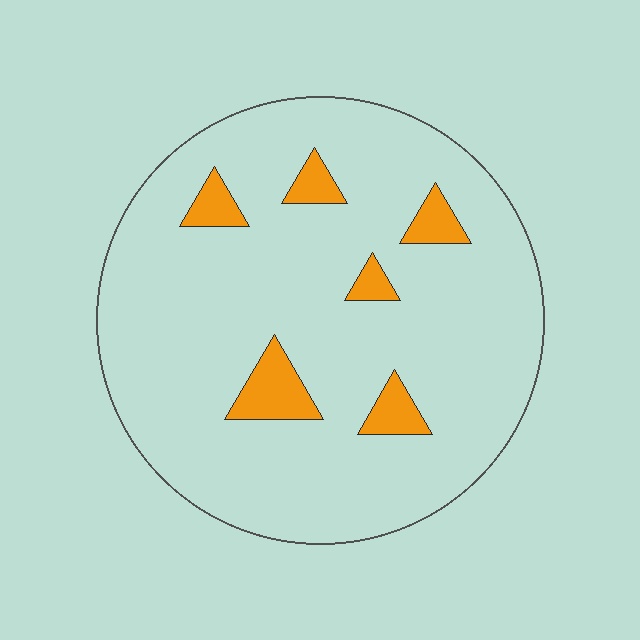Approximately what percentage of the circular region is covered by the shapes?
Approximately 10%.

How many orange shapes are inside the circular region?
6.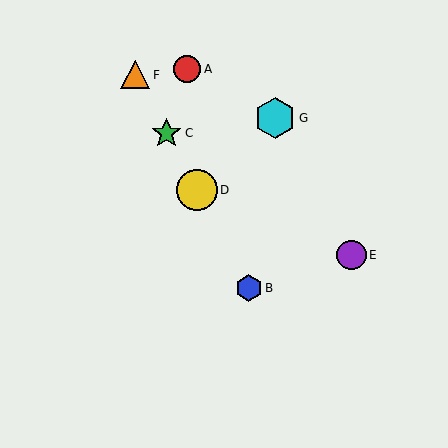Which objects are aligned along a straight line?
Objects B, C, D, F are aligned along a straight line.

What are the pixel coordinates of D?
Object D is at (197, 190).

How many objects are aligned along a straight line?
4 objects (B, C, D, F) are aligned along a straight line.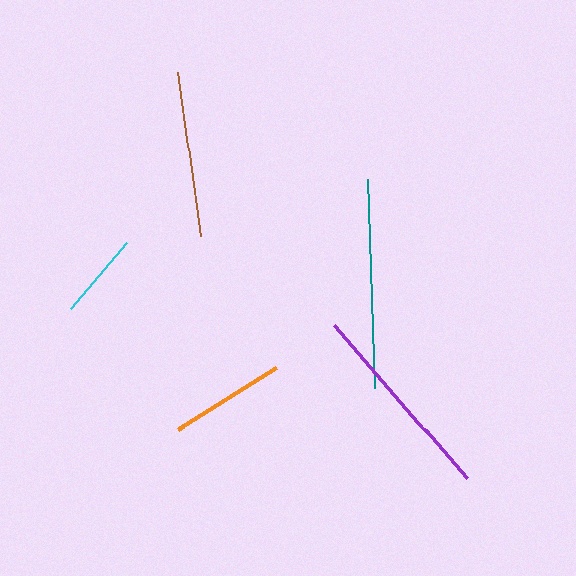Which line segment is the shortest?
The cyan line is the shortest at approximately 86 pixels.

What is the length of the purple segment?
The purple segment is approximately 203 pixels long.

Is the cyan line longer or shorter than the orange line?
The orange line is longer than the cyan line.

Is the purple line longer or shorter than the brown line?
The purple line is longer than the brown line.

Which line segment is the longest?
The teal line is the longest at approximately 209 pixels.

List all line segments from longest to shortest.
From longest to shortest: teal, purple, brown, orange, cyan.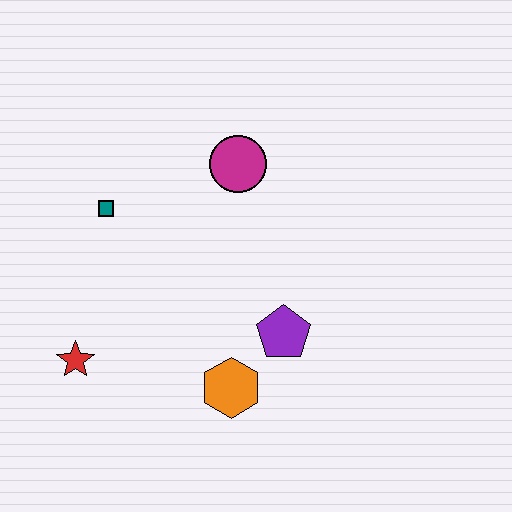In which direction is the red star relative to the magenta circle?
The red star is below the magenta circle.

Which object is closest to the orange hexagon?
The purple pentagon is closest to the orange hexagon.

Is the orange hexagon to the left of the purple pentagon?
Yes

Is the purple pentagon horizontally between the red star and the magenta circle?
No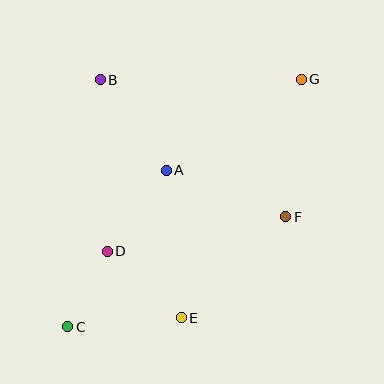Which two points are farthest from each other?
Points C and G are farthest from each other.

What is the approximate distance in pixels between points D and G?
The distance between D and G is approximately 259 pixels.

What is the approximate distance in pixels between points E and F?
The distance between E and F is approximately 146 pixels.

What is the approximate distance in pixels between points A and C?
The distance between A and C is approximately 185 pixels.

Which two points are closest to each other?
Points C and D are closest to each other.